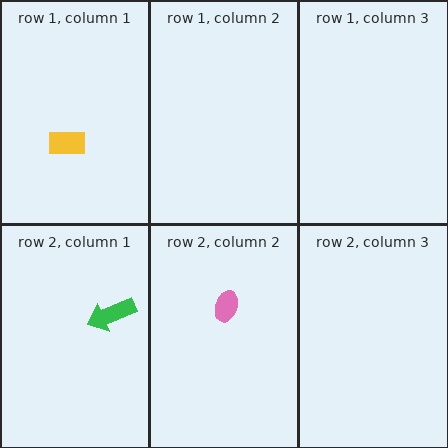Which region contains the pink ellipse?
The row 2, column 2 region.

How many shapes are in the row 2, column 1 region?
1.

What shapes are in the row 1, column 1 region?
The yellow rectangle.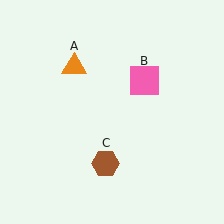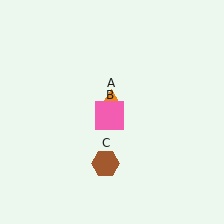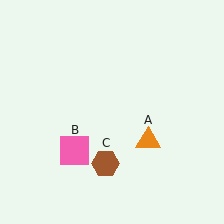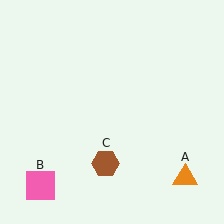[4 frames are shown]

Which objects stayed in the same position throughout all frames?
Brown hexagon (object C) remained stationary.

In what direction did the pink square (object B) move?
The pink square (object B) moved down and to the left.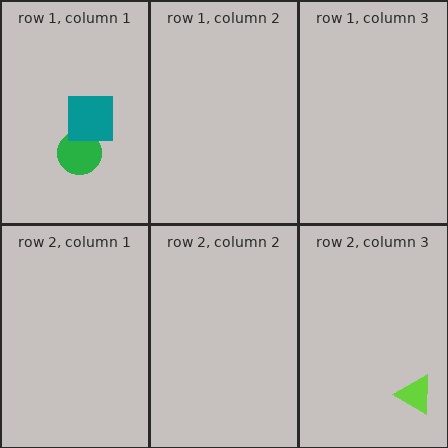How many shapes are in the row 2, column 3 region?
1.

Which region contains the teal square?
The row 1, column 1 region.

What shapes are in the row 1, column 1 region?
The green circle, the teal square.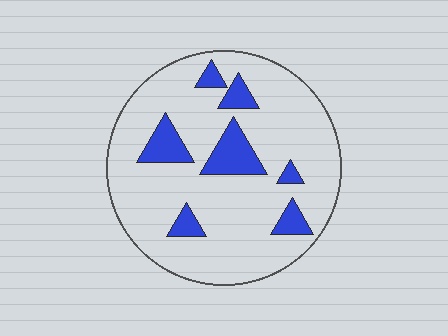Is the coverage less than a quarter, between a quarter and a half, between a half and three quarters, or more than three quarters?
Less than a quarter.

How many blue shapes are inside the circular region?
7.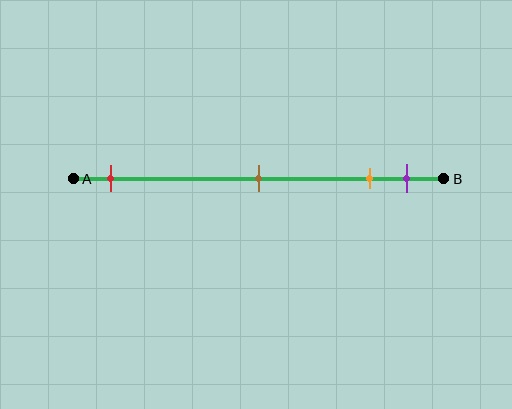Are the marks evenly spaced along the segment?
No, the marks are not evenly spaced.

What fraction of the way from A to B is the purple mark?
The purple mark is approximately 90% (0.9) of the way from A to B.